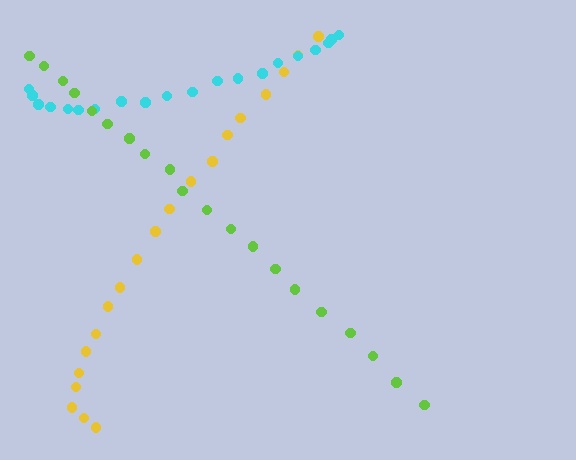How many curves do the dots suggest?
There are 3 distinct paths.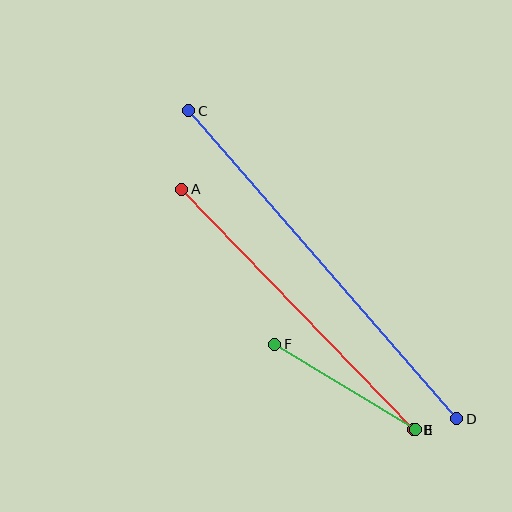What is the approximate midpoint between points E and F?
The midpoint is at approximately (345, 387) pixels.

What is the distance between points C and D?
The distance is approximately 408 pixels.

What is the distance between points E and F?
The distance is approximately 165 pixels.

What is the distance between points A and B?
The distance is approximately 334 pixels.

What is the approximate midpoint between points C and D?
The midpoint is at approximately (323, 265) pixels.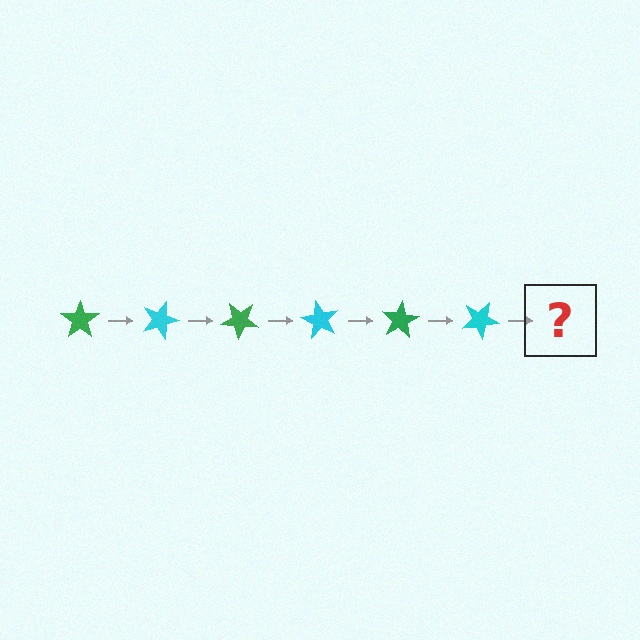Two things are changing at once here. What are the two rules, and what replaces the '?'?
The two rules are that it rotates 20 degrees each step and the color cycles through green and cyan. The '?' should be a green star, rotated 120 degrees from the start.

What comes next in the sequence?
The next element should be a green star, rotated 120 degrees from the start.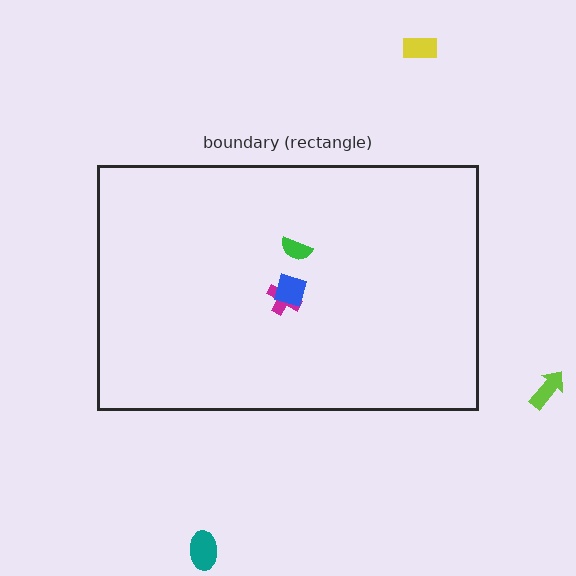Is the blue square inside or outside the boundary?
Inside.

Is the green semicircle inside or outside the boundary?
Inside.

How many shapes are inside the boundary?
3 inside, 3 outside.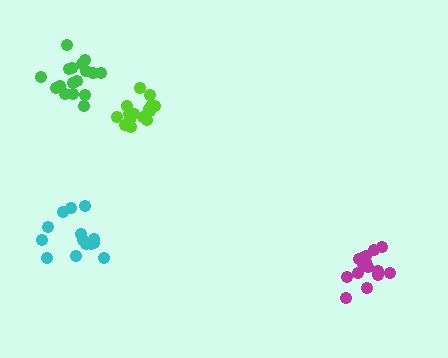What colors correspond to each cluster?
The clusters are colored: magenta, cyan, lime, green.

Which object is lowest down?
The magenta cluster is bottommost.